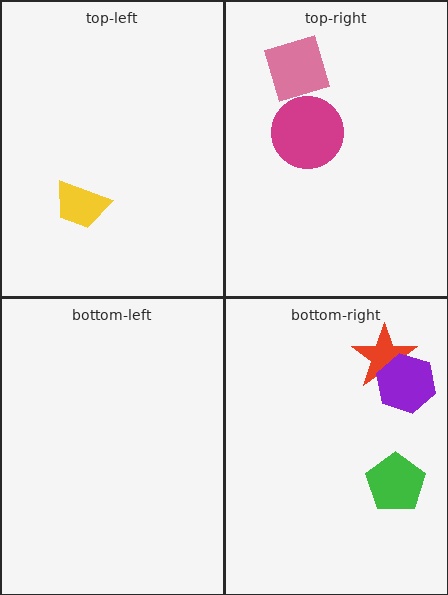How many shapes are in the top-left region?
1.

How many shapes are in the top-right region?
2.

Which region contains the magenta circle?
The top-right region.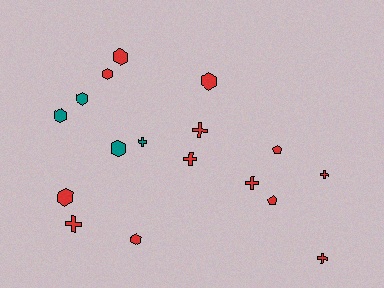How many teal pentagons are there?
There are no teal pentagons.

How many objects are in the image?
There are 17 objects.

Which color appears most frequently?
Red, with 13 objects.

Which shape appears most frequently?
Hexagon, with 8 objects.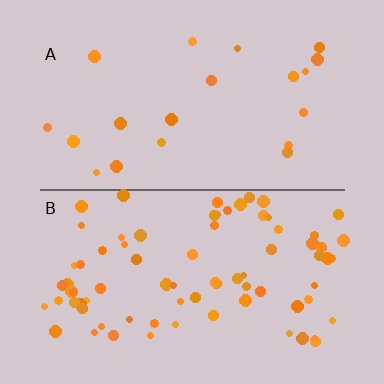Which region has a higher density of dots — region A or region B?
B (the bottom).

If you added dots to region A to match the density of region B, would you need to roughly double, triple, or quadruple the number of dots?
Approximately quadruple.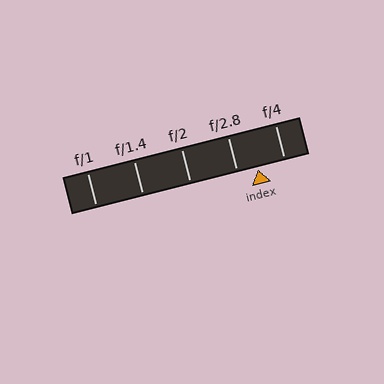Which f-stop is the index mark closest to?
The index mark is closest to f/2.8.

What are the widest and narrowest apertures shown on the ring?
The widest aperture shown is f/1 and the narrowest is f/4.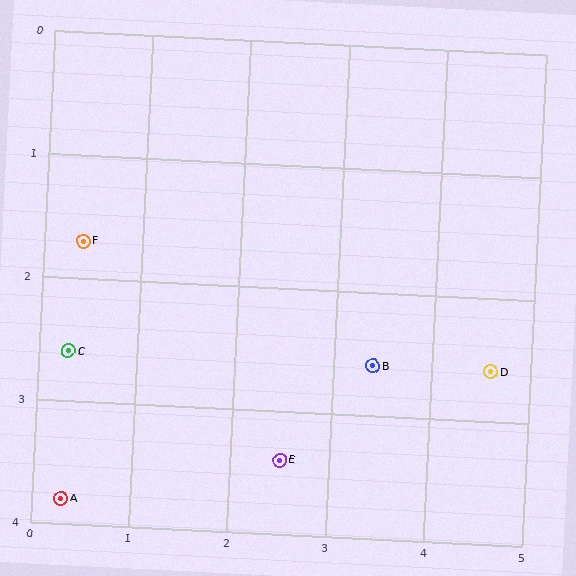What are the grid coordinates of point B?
Point B is at approximately (3.4, 2.6).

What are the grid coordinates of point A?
Point A is at approximately (0.3, 3.8).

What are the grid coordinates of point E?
Point E is at approximately (2.5, 3.4).